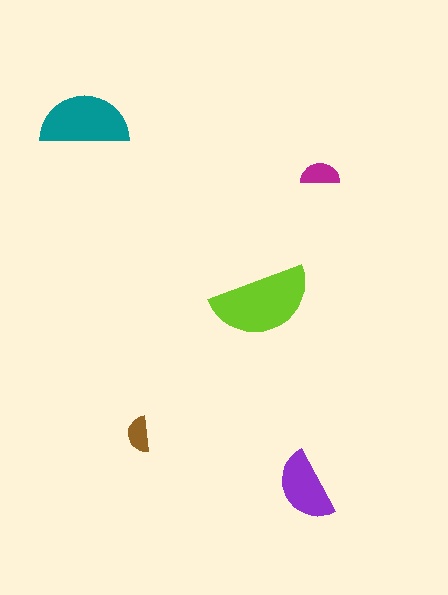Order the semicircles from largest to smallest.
the lime one, the teal one, the purple one, the magenta one, the brown one.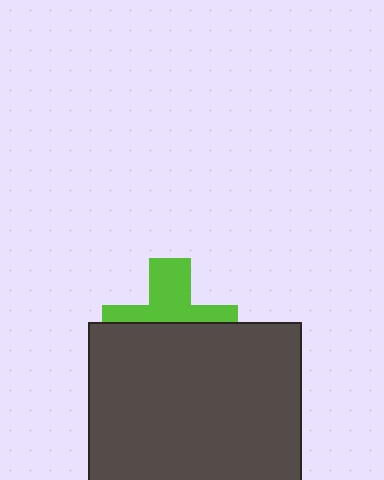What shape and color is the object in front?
The object in front is a dark gray square.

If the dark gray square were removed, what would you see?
You would see the complete lime cross.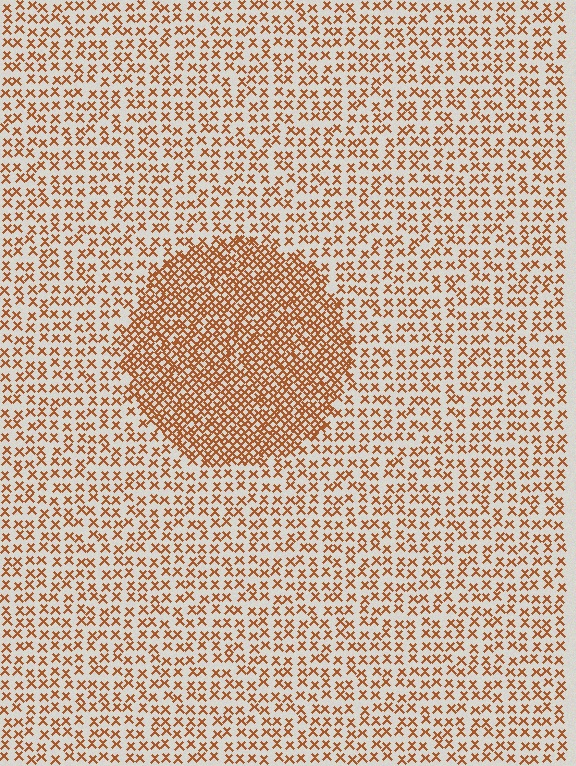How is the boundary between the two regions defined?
The boundary is defined by a change in element density (approximately 2.3x ratio). All elements are the same color, size, and shape.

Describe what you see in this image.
The image contains small brown elements arranged at two different densities. A circle-shaped region is visible where the elements are more densely packed than the surrounding area.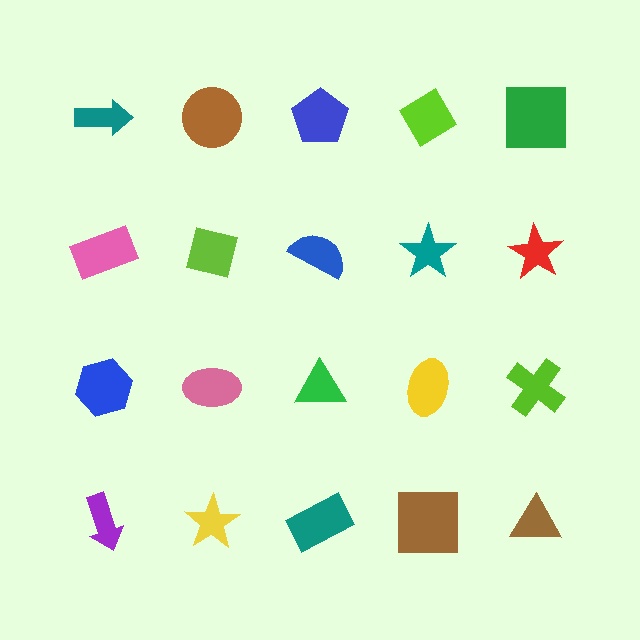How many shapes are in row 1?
5 shapes.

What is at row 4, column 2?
A yellow star.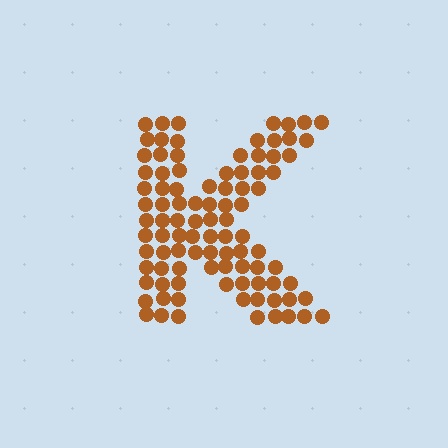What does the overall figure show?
The overall figure shows the letter K.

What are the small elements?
The small elements are circles.